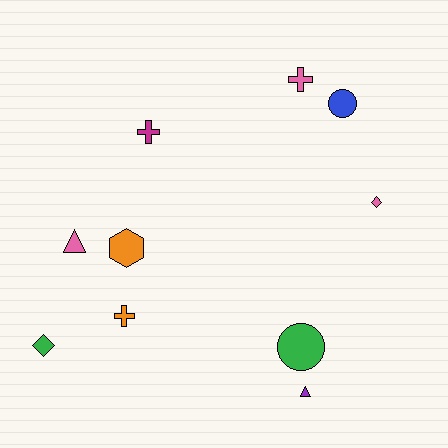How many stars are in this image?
There are no stars.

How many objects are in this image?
There are 10 objects.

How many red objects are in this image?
There are no red objects.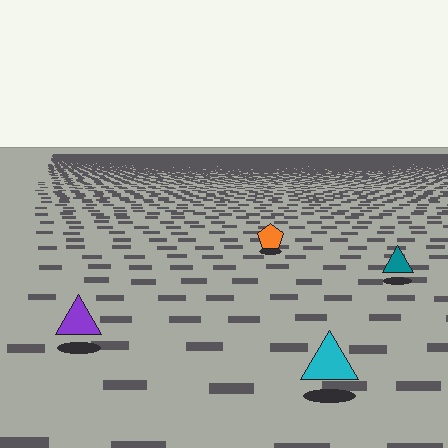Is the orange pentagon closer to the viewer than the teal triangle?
No. The teal triangle is closer — you can tell from the texture gradient: the ground texture is coarser near it.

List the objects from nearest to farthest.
From nearest to farthest: the cyan triangle, the purple triangle, the teal triangle, the orange pentagon.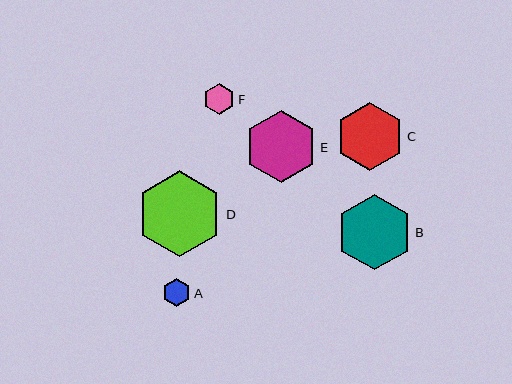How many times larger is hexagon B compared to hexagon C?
Hexagon B is approximately 1.1 times the size of hexagon C.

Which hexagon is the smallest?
Hexagon A is the smallest with a size of approximately 28 pixels.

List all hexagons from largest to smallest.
From largest to smallest: D, B, E, C, F, A.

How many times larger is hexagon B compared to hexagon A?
Hexagon B is approximately 2.7 times the size of hexagon A.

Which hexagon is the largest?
Hexagon D is the largest with a size of approximately 86 pixels.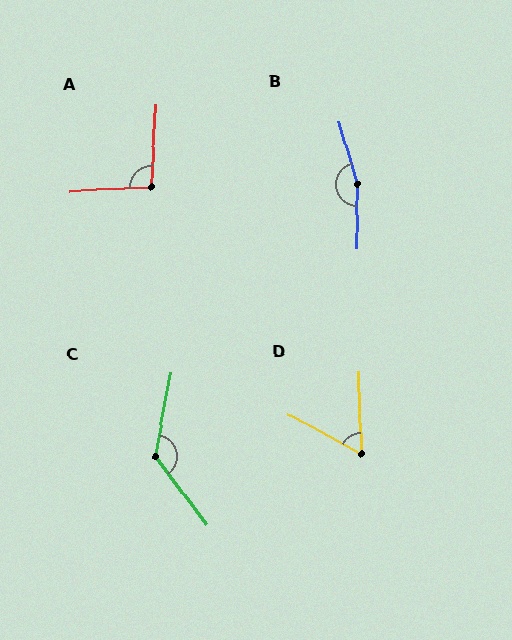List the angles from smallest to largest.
D (60°), A (96°), C (132°), B (164°).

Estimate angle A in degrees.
Approximately 96 degrees.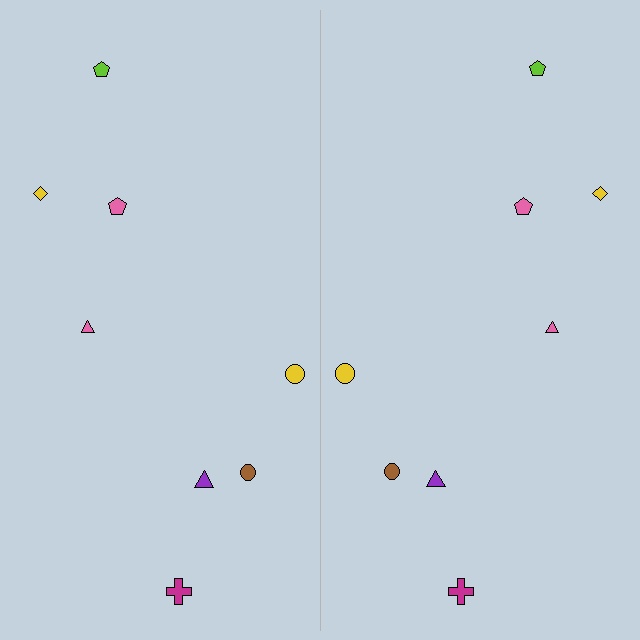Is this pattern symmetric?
Yes, this pattern has bilateral (reflection) symmetry.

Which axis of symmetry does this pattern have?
The pattern has a vertical axis of symmetry running through the center of the image.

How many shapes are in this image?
There are 16 shapes in this image.